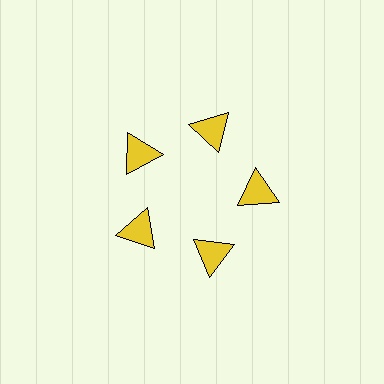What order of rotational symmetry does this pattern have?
This pattern has 5-fold rotational symmetry.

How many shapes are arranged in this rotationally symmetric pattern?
There are 5 shapes, arranged in 5 groups of 1.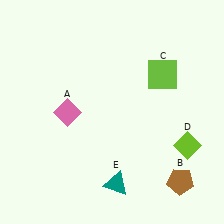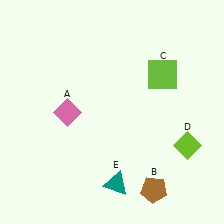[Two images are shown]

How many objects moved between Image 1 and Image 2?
1 object moved between the two images.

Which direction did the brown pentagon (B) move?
The brown pentagon (B) moved left.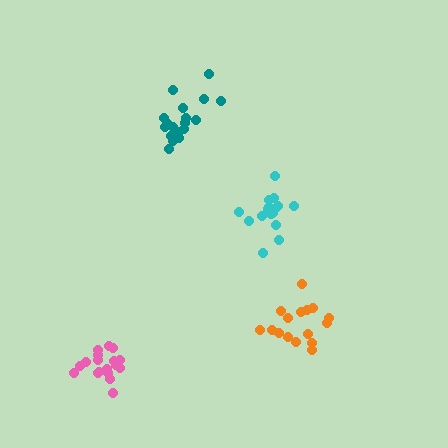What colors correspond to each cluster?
The clusters are colored: pink, orange, teal, cyan.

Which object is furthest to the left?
The pink cluster is leftmost.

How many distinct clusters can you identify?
There are 4 distinct clusters.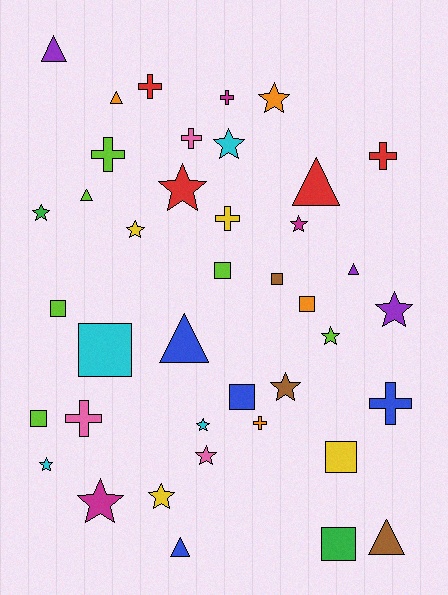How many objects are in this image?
There are 40 objects.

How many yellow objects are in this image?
There are 4 yellow objects.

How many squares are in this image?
There are 9 squares.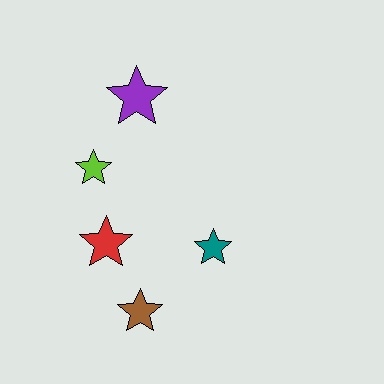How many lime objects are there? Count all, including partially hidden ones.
There is 1 lime object.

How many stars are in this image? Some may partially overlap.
There are 5 stars.